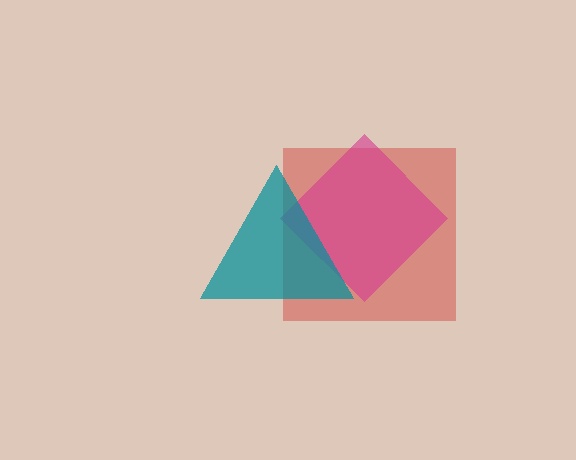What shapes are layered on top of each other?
The layered shapes are: a red square, a magenta diamond, a teal triangle.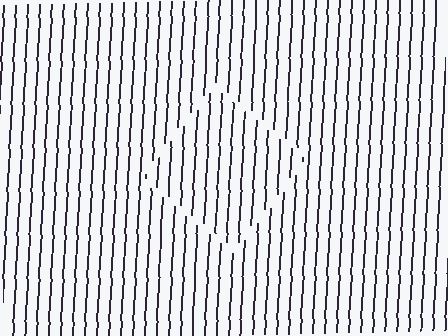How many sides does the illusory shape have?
4 sides — the line-ends trace a square.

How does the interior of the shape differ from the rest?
The interior of the shape contains the same grating, shifted by half a period — the contour is defined by the phase discontinuity where line-ends from the inner and outer gratings abut.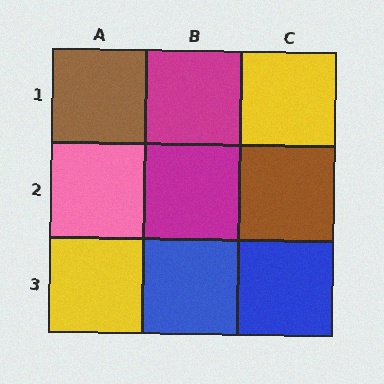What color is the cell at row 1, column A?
Brown.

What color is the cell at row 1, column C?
Yellow.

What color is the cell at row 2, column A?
Pink.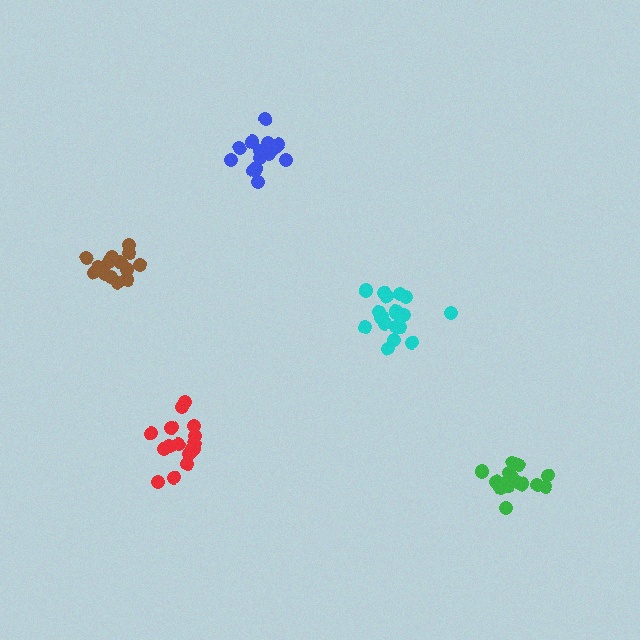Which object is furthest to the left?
The brown cluster is leftmost.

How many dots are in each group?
Group 1: 17 dots, Group 2: 14 dots, Group 3: 18 dots, Group 4: 15 dots, Group 5: 17 dots (81 total).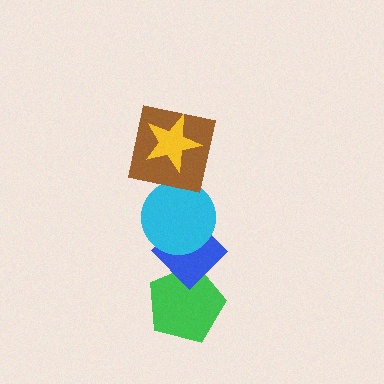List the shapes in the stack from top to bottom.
From top to bottom: the yellow star, the brown square, the cyan circle, the blue diamond, the green pentagon.